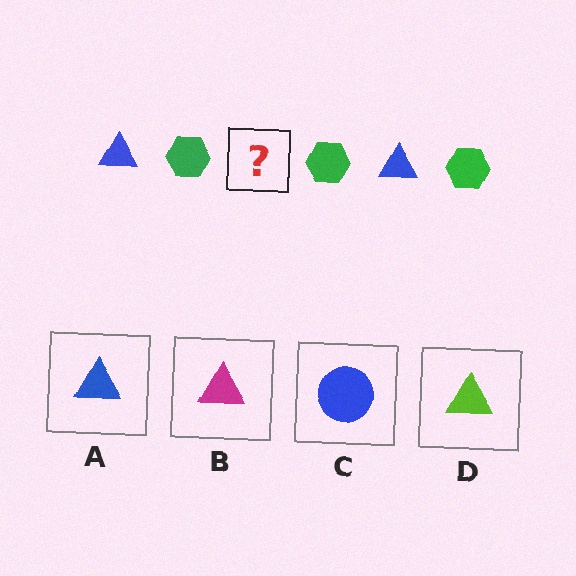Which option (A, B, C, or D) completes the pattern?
A.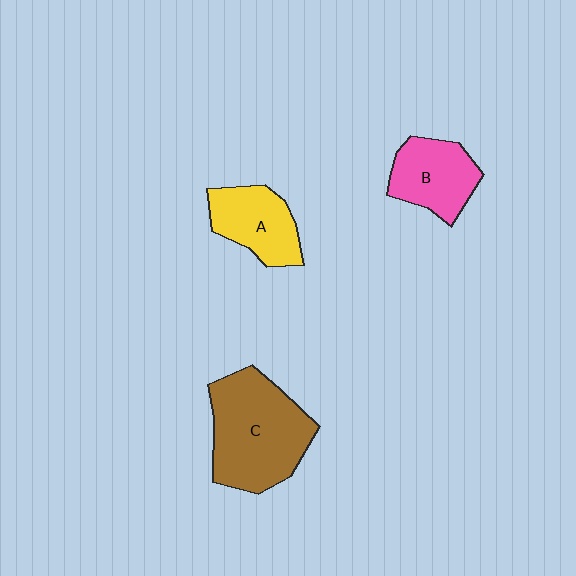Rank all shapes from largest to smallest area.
From largest to smallest: C (brown), B (pink), A (yellow).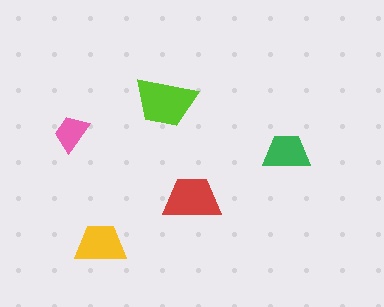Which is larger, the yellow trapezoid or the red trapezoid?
The red one.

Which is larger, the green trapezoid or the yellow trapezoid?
The yellow one.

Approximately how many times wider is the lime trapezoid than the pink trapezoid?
About 1.5 times wider.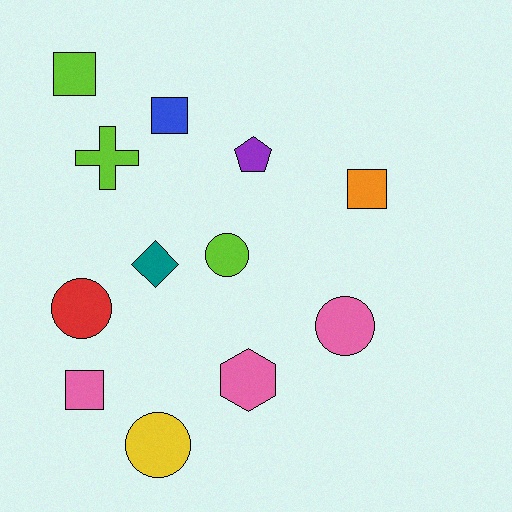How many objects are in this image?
There are 12 objects.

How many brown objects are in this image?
There are no brown objects.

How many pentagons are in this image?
There is 1 pentagon.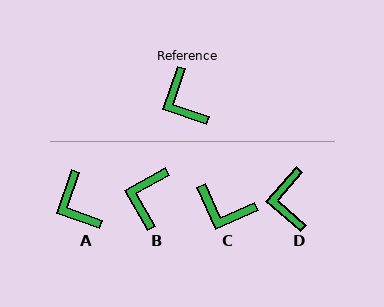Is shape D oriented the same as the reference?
No, it is off by about 22 degrees.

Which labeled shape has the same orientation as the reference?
A.